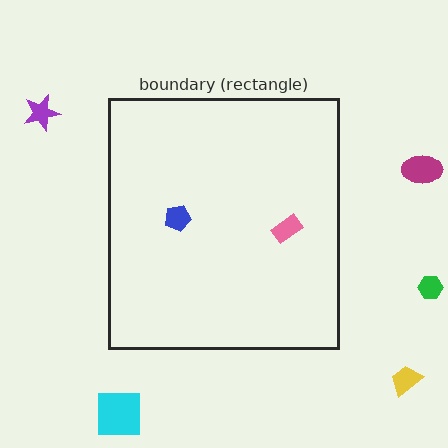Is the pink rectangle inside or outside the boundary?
Inside.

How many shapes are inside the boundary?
2 inside, 5 outside.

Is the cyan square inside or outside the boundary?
Outside.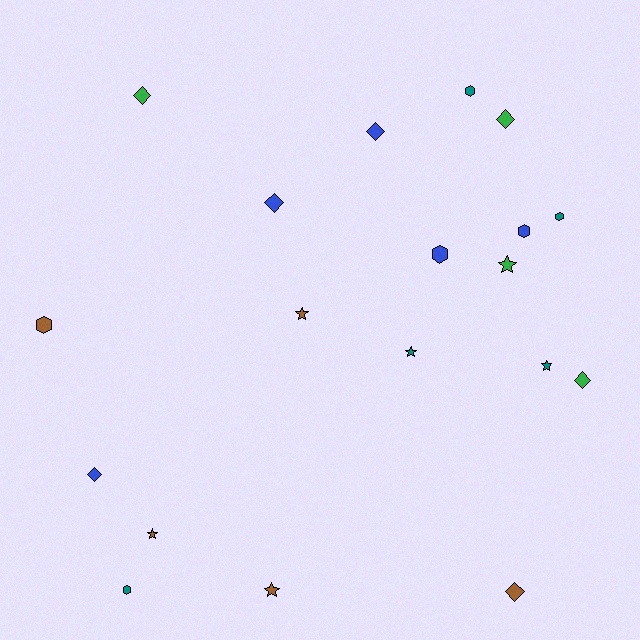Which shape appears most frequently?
Diamond, with 7 objects.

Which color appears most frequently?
Blue, with 5 objects.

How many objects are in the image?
There are 19 objects.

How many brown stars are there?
There are 3 brown stars.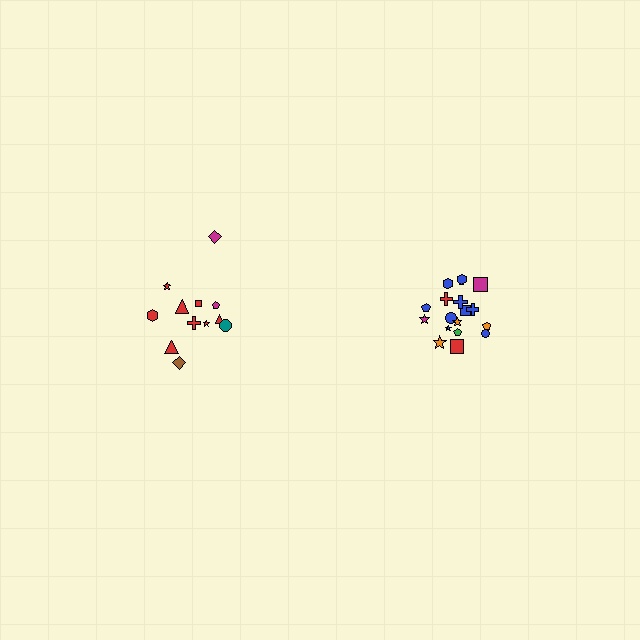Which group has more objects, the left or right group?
The right group.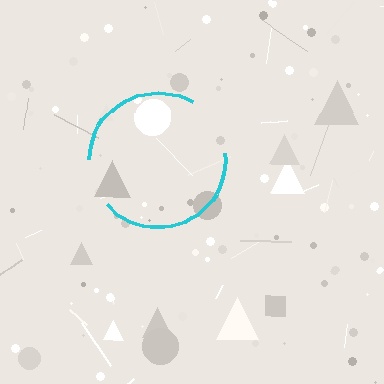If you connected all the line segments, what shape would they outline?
They would outline a circle.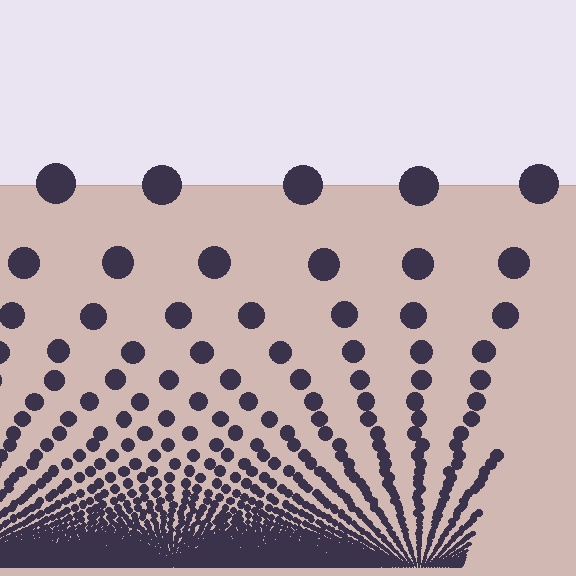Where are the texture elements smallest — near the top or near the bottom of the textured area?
Near the bottom.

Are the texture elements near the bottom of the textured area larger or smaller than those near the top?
Smaller. The gradient is inverted — elements near the bottom are smaller and denser.